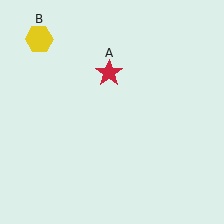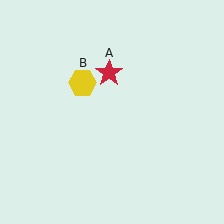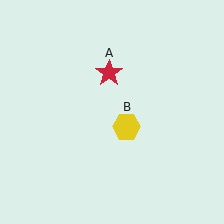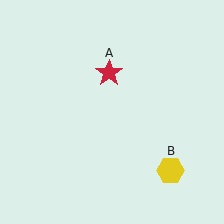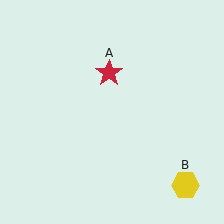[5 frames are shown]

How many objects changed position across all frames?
1 object changed position: yellow hexagon (object B).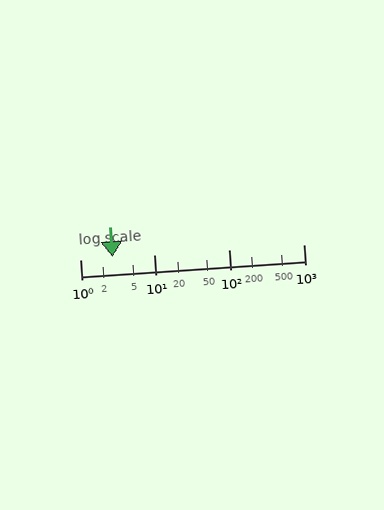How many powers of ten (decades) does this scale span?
The scale spans 3 decades, from 1 to 1000.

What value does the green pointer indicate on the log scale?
The pointer indicates approximately 2.7.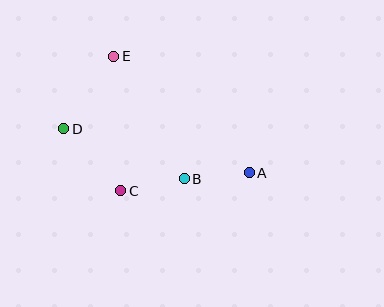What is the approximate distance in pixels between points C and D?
The distance between C and D is approximately 84 pixels.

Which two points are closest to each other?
Points B and C are closest to each other.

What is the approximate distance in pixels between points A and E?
The distance between A and E is approximately 179 pixels.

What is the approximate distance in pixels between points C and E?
The distance between C and E is approximately 134 pixels.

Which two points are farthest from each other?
Points A and D are farthest from each other.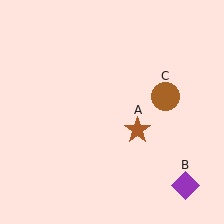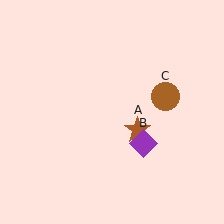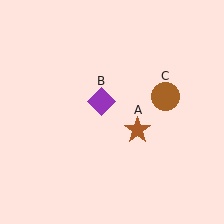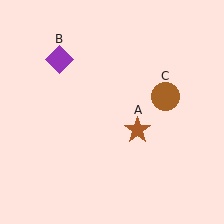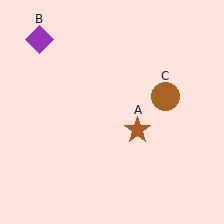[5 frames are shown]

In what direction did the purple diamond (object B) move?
The purple diamond (object B) moved up and to the left.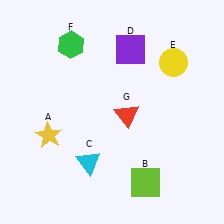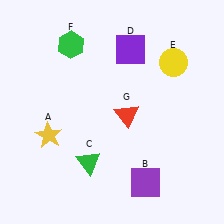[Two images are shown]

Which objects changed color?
B changed from lime to purple. C changed from cyan to green.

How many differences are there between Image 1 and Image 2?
There are 2 differences between the two images.